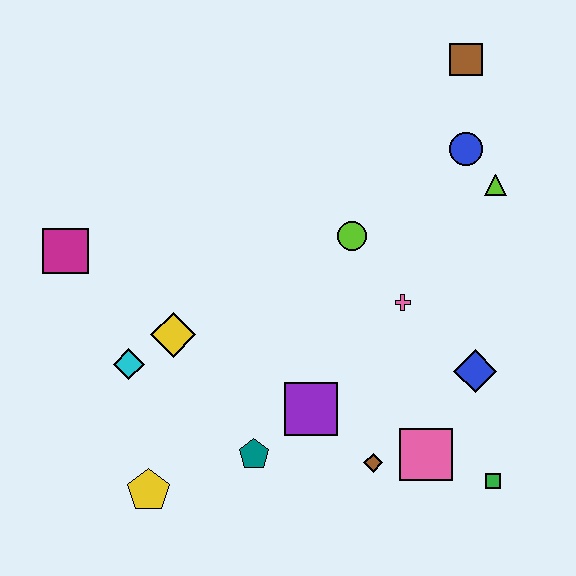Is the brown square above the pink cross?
Yes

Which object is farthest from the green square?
The magenta square is farthest from the green square.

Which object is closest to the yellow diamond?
The cyan diamond is closest to the yellow diamond.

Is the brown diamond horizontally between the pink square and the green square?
No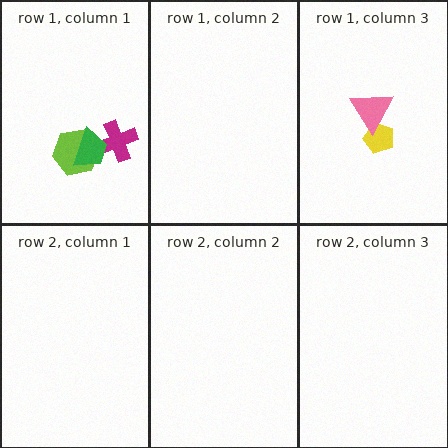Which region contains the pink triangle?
The row 1, column 3 region.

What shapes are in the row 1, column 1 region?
The lime hexagon, the magenta cross, the green trapezoid.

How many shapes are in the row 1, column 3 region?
2.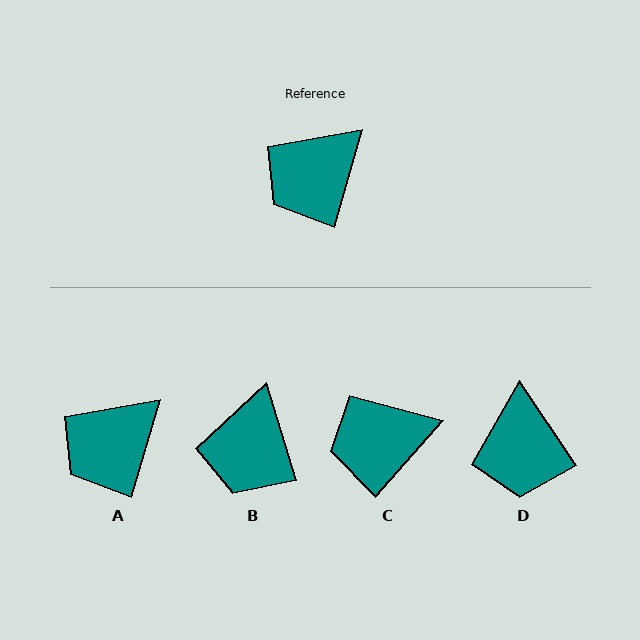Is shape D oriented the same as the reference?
No, it is off by about 50 degrees.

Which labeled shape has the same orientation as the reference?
A.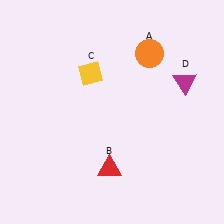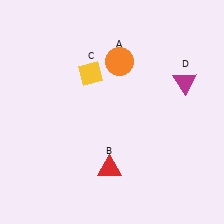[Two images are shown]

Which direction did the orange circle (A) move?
The orange circle (A) moved left.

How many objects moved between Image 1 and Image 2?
1 object moved between the two images.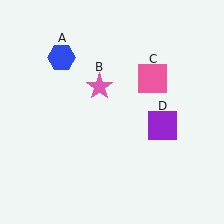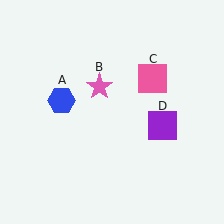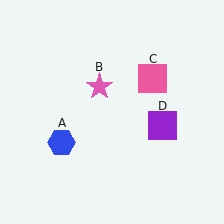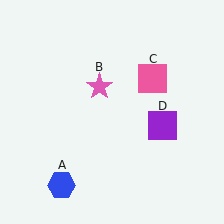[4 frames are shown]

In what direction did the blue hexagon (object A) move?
The blue hexagon (object A) moved down.